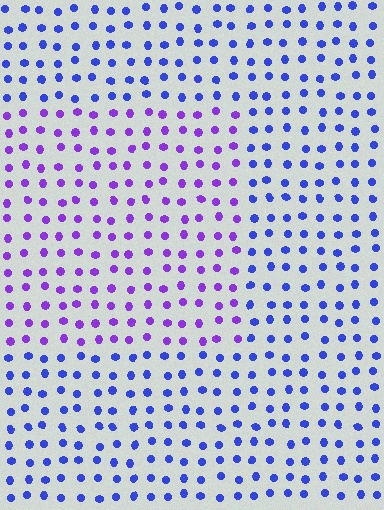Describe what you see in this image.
The image is filled with small blue elements in a uniform arrangement. A rectangle-shaped region is visible where the elements are tinted to a slightly different hue, forming a subtle color boundary.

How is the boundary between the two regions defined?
The boundary is defined purely by a slight shift in hue (about 40 degrees). Spacing, size, and orientation are identical on both sides.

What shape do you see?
I see a rectangle.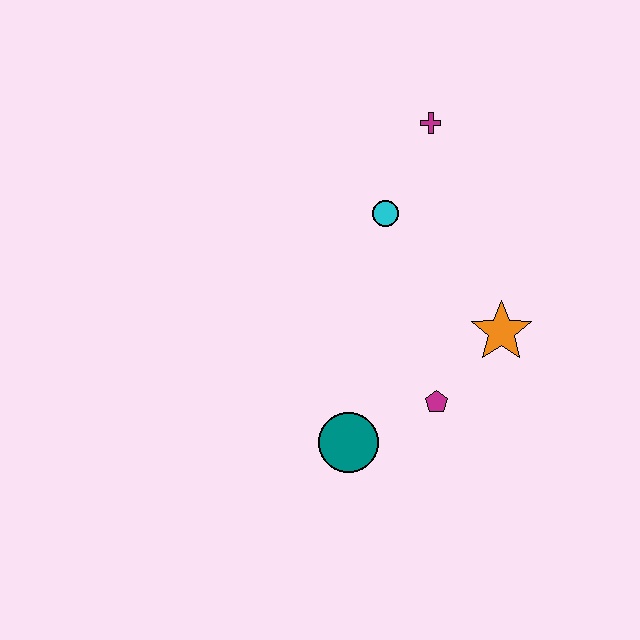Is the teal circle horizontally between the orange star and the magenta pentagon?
No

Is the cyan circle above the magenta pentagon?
Yes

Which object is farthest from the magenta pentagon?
The magenta cross is farthest from the magenta pentagon.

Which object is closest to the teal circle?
The magenta pentagon is closest to the teal circle.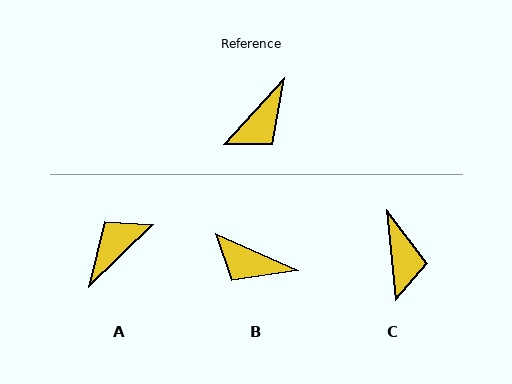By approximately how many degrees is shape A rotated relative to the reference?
Approximately 177 degrees counter-clockwise.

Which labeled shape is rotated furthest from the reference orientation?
A, about 177 degrees away.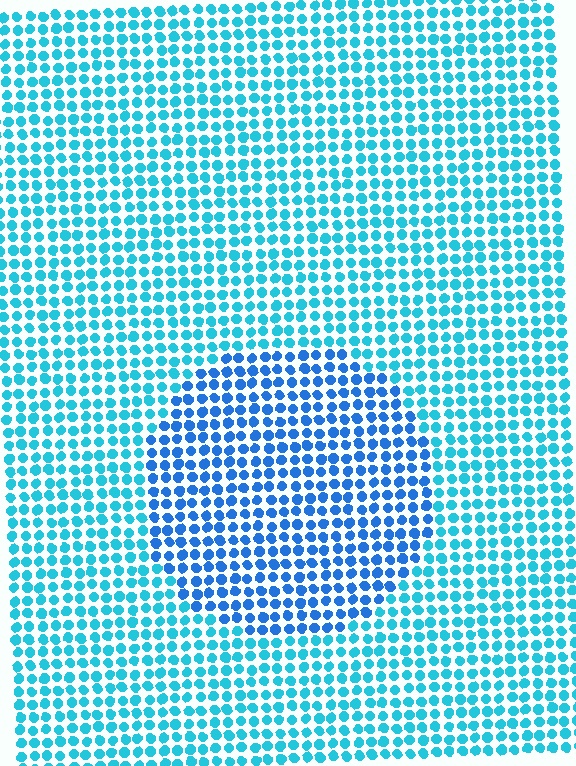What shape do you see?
I see a circle.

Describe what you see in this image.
The image is filled with small cyan elements in a uniform arrangement. A circle-shaped region is visible where the elements are tinted to a slightly different hue, forming a subtle color boundary.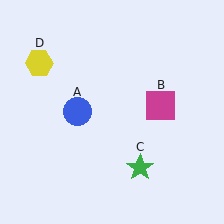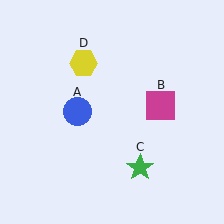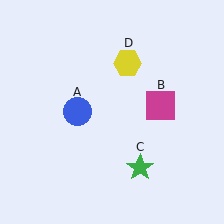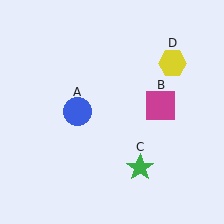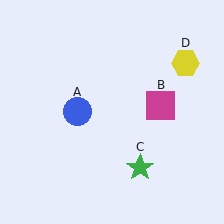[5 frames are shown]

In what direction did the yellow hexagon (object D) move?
The yellow hexagon (object D) moved right.